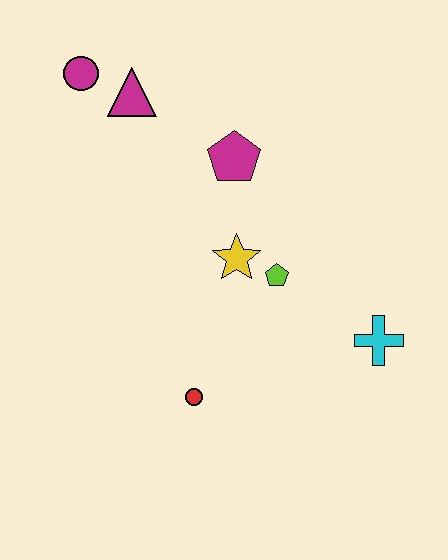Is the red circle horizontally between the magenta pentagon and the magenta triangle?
Yes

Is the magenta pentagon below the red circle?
No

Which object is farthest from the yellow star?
The magenta circle is farthest from the yellow star.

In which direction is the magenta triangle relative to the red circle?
The magenta triangle is above the red circle.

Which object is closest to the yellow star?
The lime pentagon is closest to the yellow star.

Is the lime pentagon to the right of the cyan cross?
No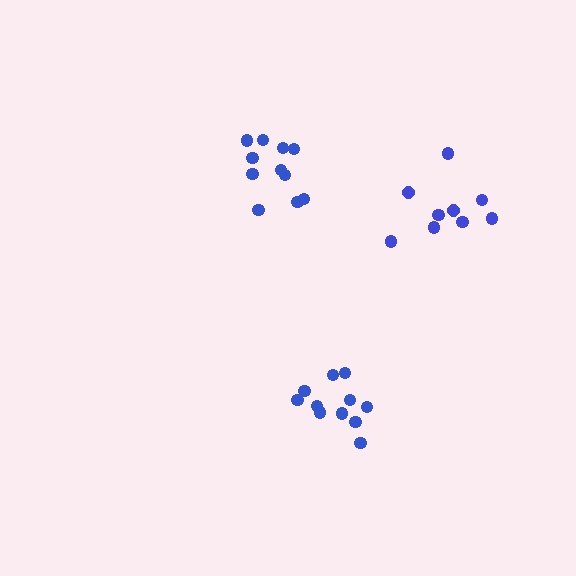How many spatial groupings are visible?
There are 3 spatial groupings.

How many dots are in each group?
Group 1: 11 dots, Group 2: 9 dots, Group 3: 11 dots (31 total).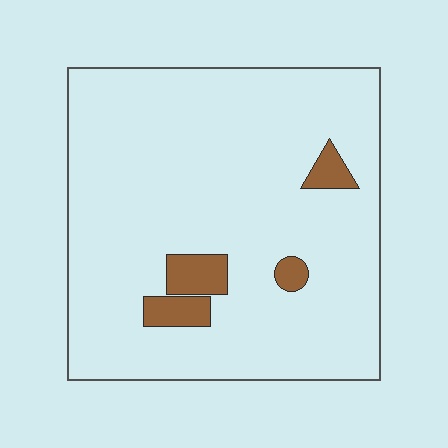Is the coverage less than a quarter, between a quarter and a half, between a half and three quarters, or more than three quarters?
Less than a quarter.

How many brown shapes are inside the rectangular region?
4.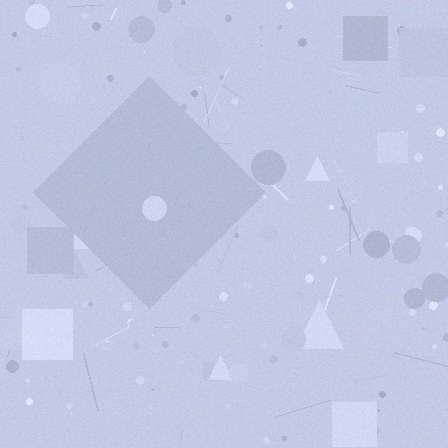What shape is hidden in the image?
A diamond is hidden in the image.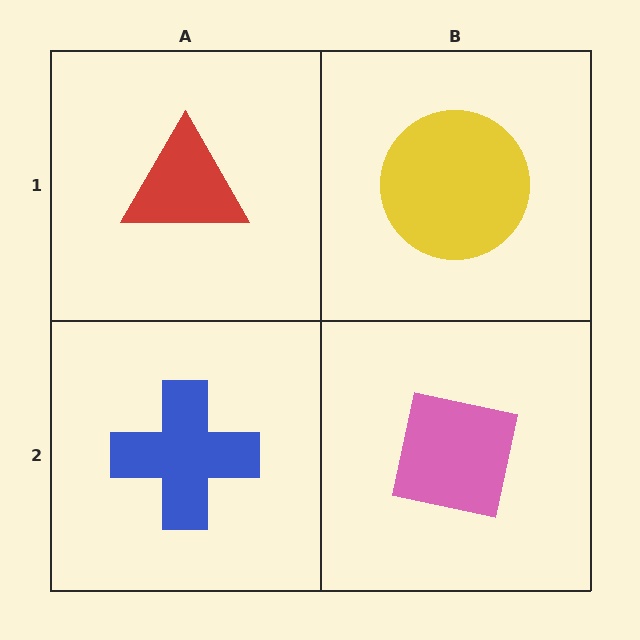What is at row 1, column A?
A red triangle.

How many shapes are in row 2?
2 shapes.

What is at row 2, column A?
A blue cross.